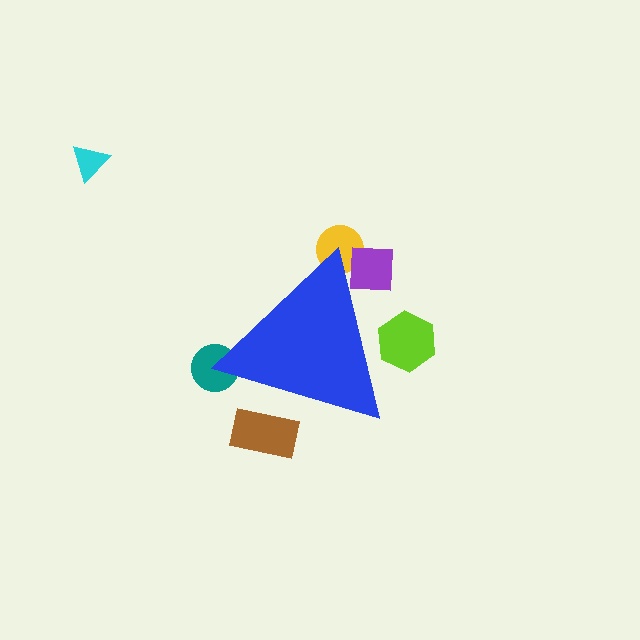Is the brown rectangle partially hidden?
Yes, the brown rectangle is partially hidden behind the blue triangle.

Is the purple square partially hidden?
Yes, the purple square is partially hidden behind the blue triangle.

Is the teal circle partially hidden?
Yes, the teal circle is partially hidden behind the blue triangle.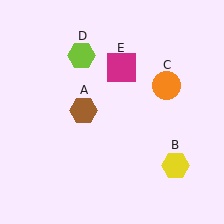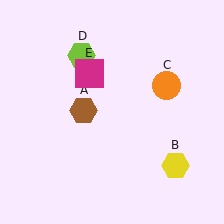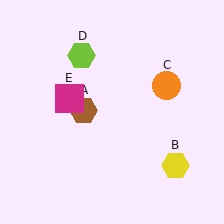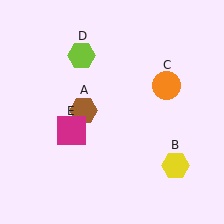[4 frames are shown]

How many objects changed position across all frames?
1 object changed position: magenta square (object E).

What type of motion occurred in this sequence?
The magenta square (object E) rotated counterclockwise around the center of the scene.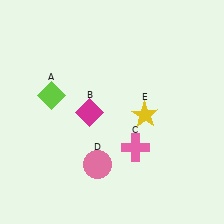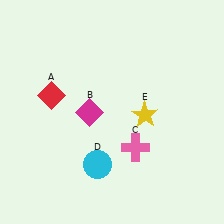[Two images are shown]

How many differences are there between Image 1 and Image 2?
There are 2 differences between the two images.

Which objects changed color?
A changed from lime to red. D changed from pink to cyan.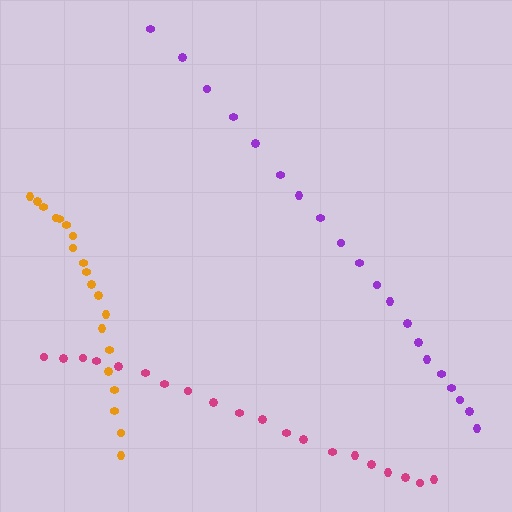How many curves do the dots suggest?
There are 3 distinct paths.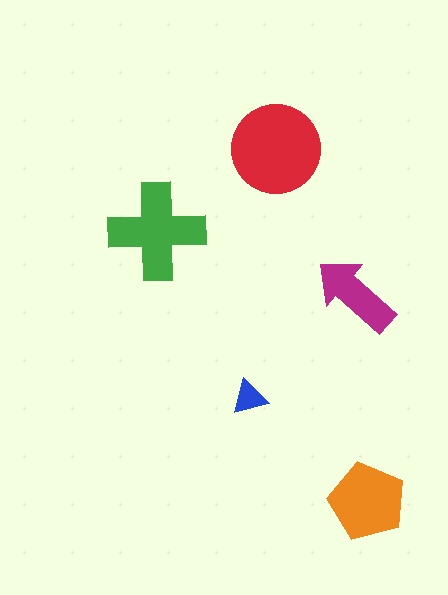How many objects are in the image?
There are 5 objects in the image.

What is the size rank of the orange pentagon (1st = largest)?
3rd.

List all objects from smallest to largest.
The blue triangle, the magenta arrow, the orange pentagon, the green cross, the red circle.